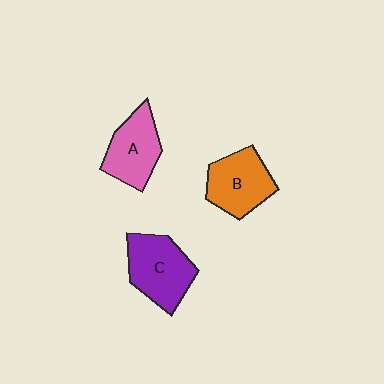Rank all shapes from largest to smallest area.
From largest to smallest: C (purple), B (orange), A (pink).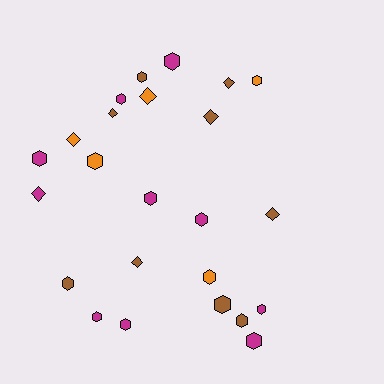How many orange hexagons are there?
There are 3 orange hexagons.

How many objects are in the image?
There are 24 objects.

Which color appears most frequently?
Magenta, with 10 objects.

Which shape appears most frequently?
Hexagon, with 16 objects.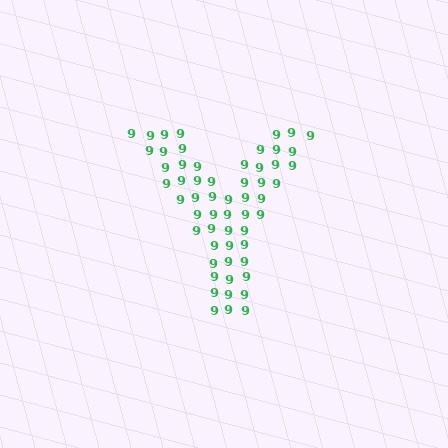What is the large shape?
The large shape is the letter Y.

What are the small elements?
The small elements are digit 9's.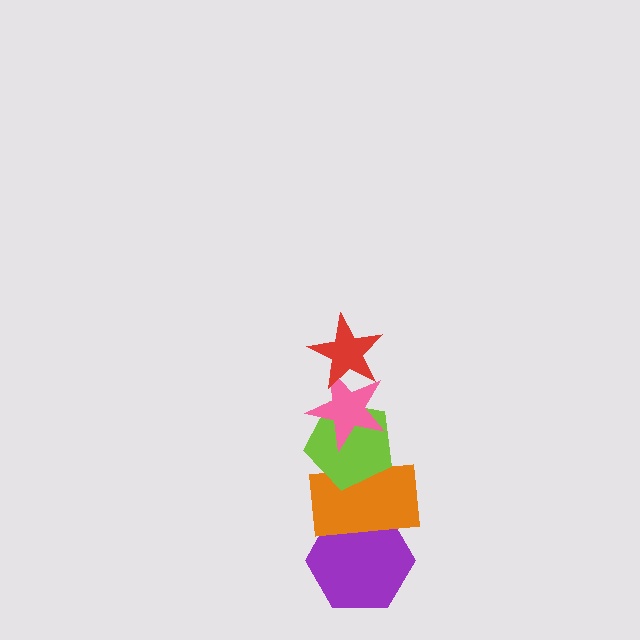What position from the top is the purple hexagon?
The purple hexagon is 5th from the top.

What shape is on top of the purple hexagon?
The orange rectangle is on top of the purple hexagon.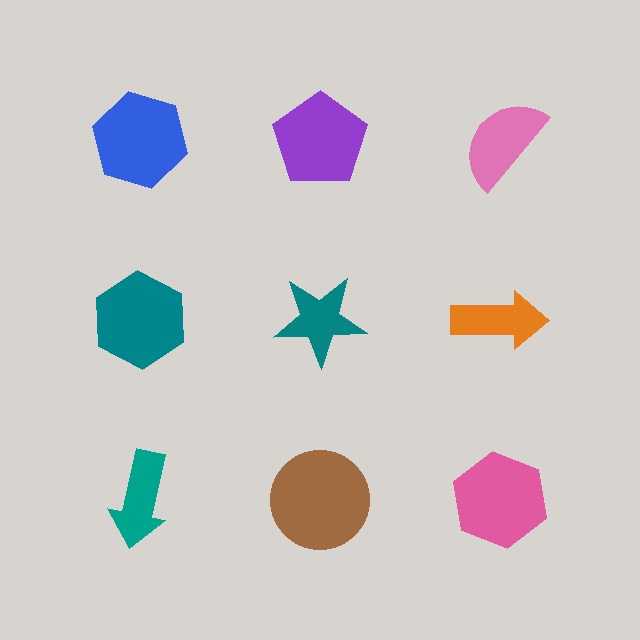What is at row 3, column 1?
A teal arrow.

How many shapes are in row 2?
3 shapes.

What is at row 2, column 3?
An orange arrow.